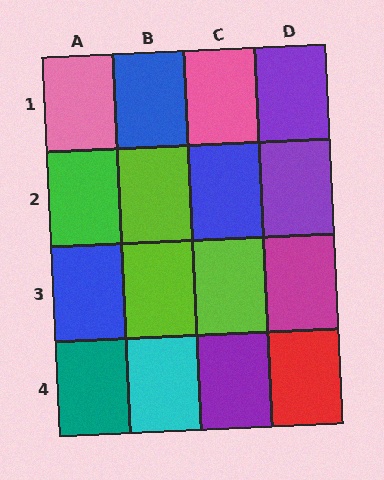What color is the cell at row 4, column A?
Teal.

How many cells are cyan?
1 cell is cyan.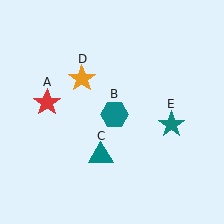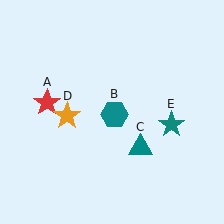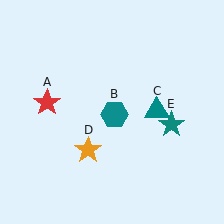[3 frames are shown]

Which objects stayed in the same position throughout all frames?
Red star (object A) and teal hexagon (object B) and teal star (object E) remained stationary.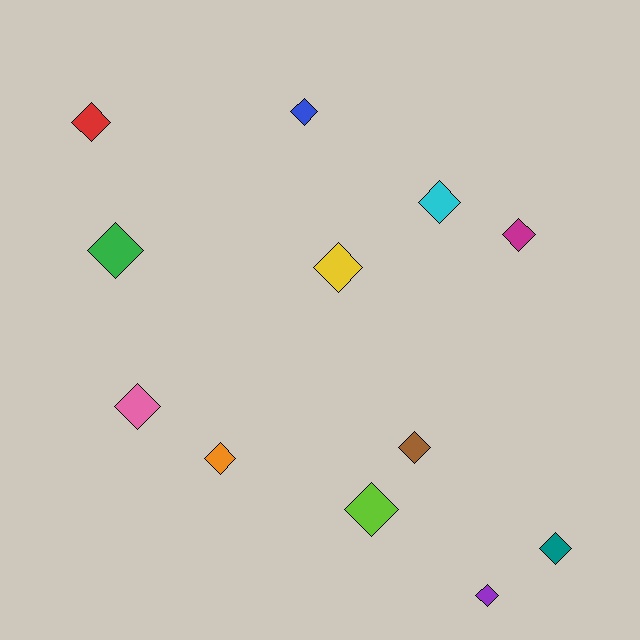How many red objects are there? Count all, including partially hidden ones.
There is 1 red object.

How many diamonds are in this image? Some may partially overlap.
There are 12 diamonds.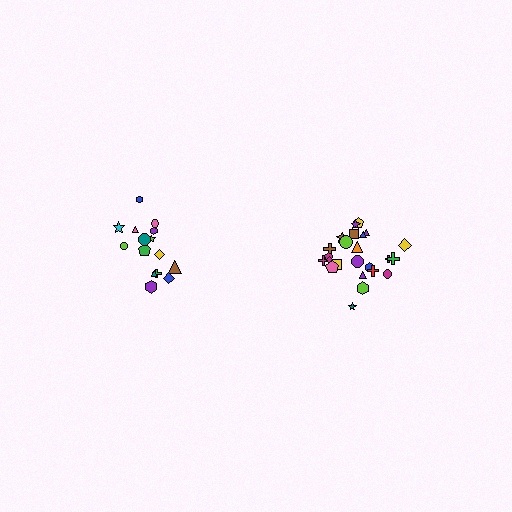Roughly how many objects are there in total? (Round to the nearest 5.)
Roughly 40 objects in total.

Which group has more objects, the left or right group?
The right group.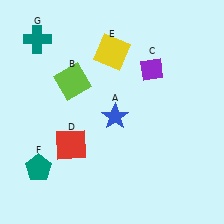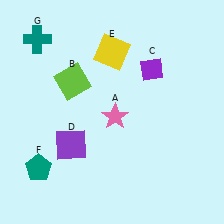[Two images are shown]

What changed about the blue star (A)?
In Image 1, A is blue. In Image 2, it changed to pink.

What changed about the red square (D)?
In Image 1, D is red. In Image 2, it changed to purple.